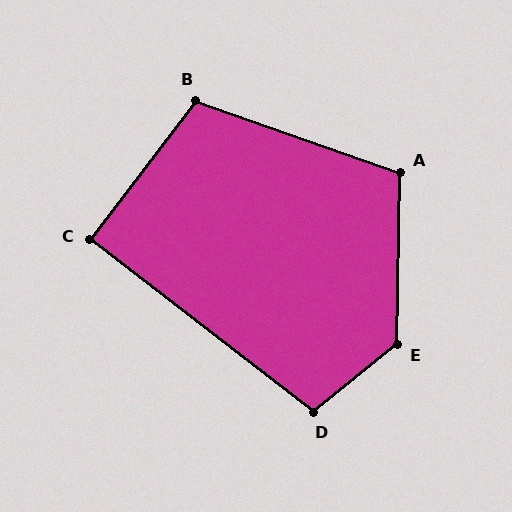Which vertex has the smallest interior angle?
C, at approximately 91 degrees.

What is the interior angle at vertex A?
Approximately 108 degrees (obtuse).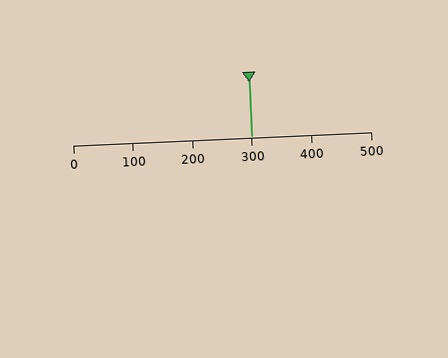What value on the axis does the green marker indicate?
The marker indicates approximately 300.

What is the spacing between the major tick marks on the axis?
The major ticks are spaced 100 apart.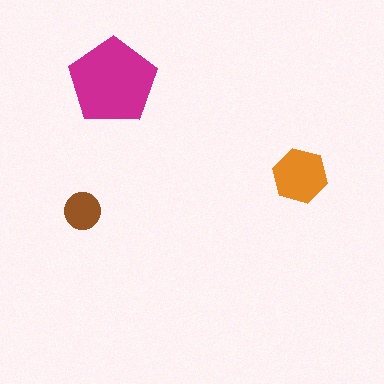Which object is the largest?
The magenta pentagon.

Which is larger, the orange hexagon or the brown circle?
The orange hexagon.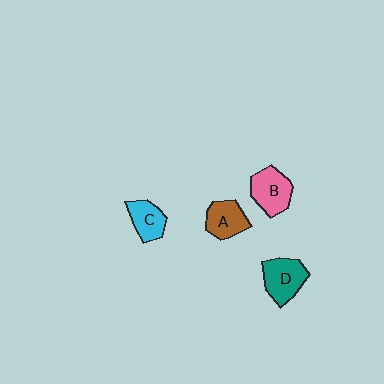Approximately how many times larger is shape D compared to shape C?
Approximately 1.4 times.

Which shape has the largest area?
Shape D (teal).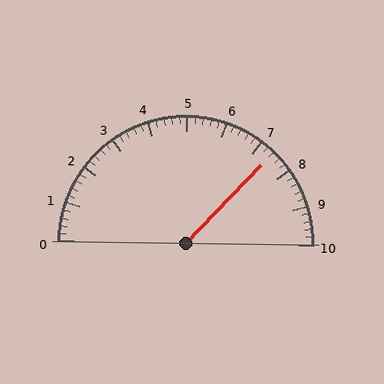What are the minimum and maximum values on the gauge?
The gauge ranges from 0 to 10.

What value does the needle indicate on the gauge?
The needle indicates approximately 7.4.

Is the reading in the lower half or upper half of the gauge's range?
The reading is in the upper half of the range (0 to 10).